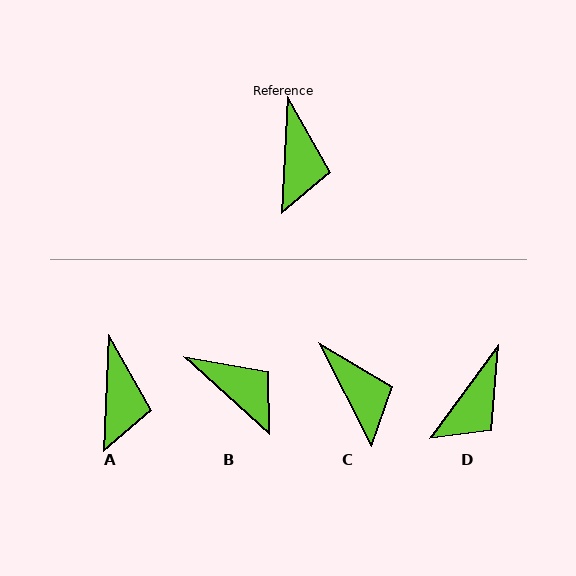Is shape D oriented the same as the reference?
No, it is off by about 34 degrees.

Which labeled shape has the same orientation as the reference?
A.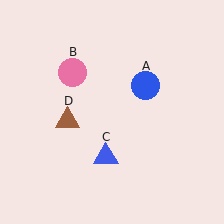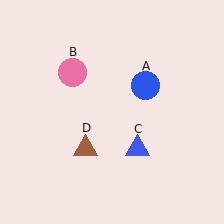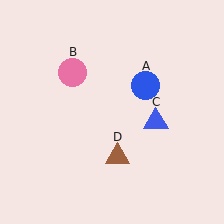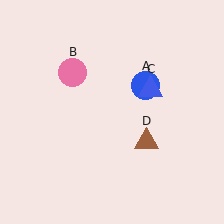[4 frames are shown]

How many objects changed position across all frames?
2 objects changed position: blue triangle (object C), brown triangle (object D).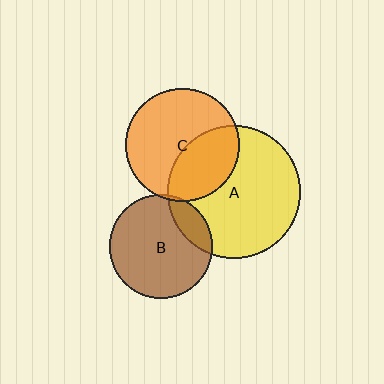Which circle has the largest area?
Circle A (yellow).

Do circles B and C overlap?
Yes.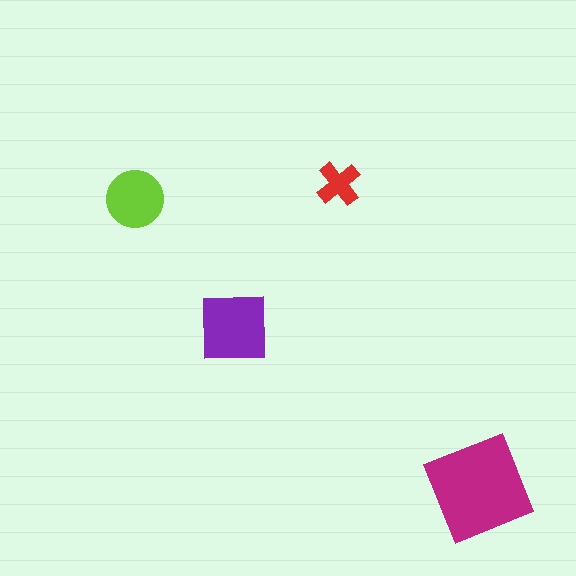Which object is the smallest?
The red cross.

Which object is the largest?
The magenta diamond.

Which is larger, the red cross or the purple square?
The purple square.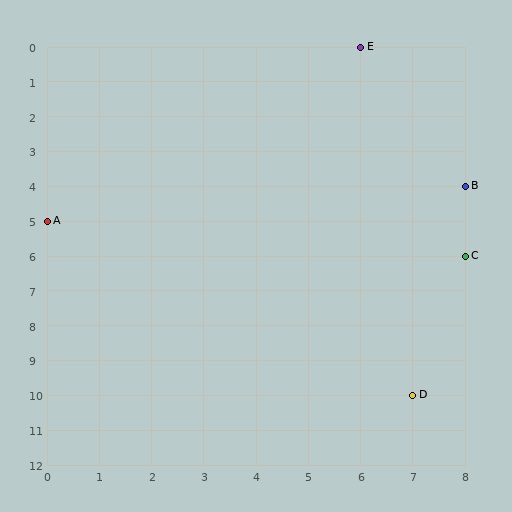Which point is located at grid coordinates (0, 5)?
Point A is at (0, 5).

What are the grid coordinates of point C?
Point C is at grid coordinates (8, 6).